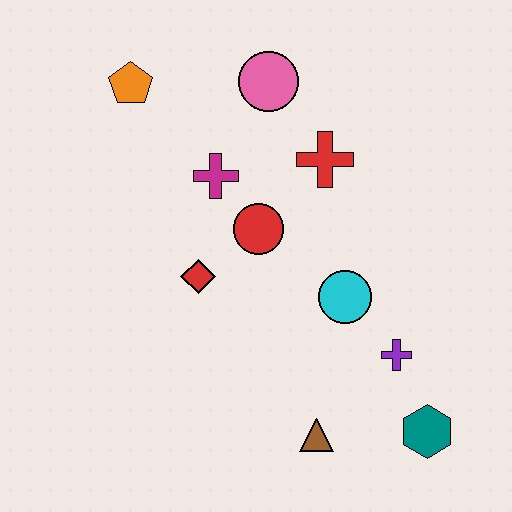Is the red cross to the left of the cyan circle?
Yes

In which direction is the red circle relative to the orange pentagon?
The red circle is below the orange pentagon.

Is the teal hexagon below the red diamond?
Yes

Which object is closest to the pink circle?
The red cross is closest to the pink circle.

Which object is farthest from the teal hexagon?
The orange pentagon is farthest from the teal hexagon.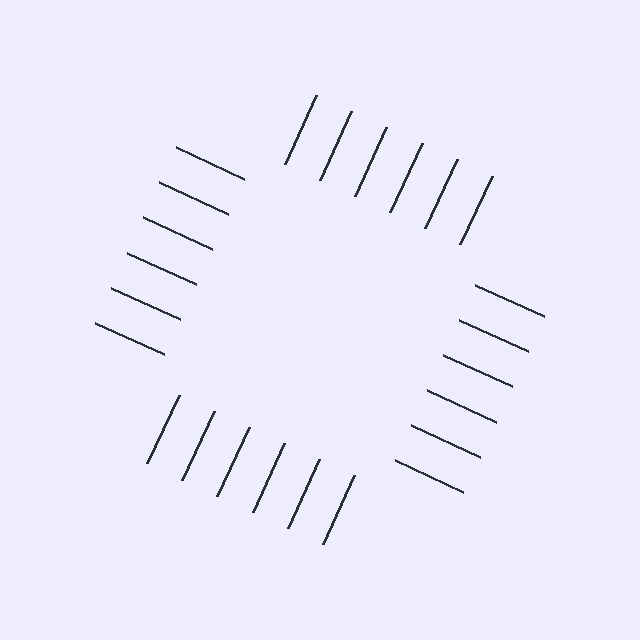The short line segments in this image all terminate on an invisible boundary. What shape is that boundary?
An illusory square — the line segments terminate on its edges but no continuous stroke is drawn.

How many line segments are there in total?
24 — 6 along each of the 4 edges.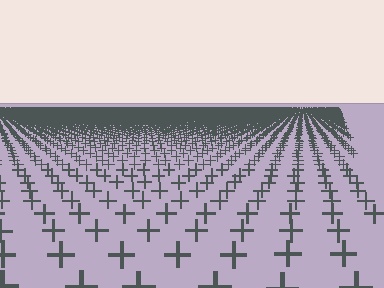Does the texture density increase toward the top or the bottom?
Density increases toward the top.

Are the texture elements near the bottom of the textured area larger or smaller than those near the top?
Larger. Near the bottom, elements are closer to the viewer and appear at a bigger on-screen size.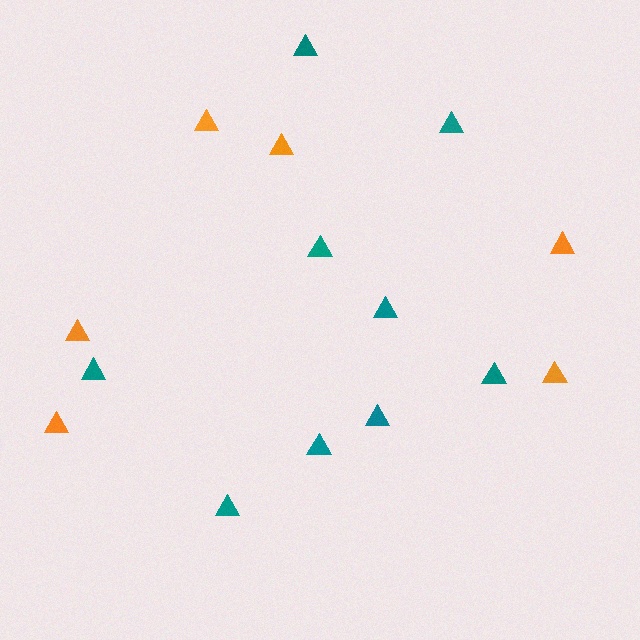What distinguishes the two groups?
There are 2 groups: one group of orange triangles (6) and one group of teal triangles (9).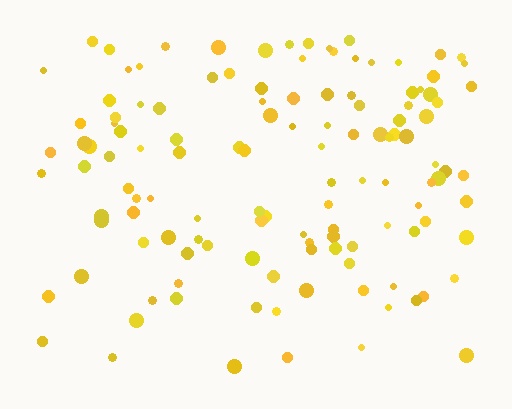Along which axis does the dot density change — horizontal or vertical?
Vertical.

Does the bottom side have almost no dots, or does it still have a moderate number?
Still a moderate number, just noticeably fewer than the top.